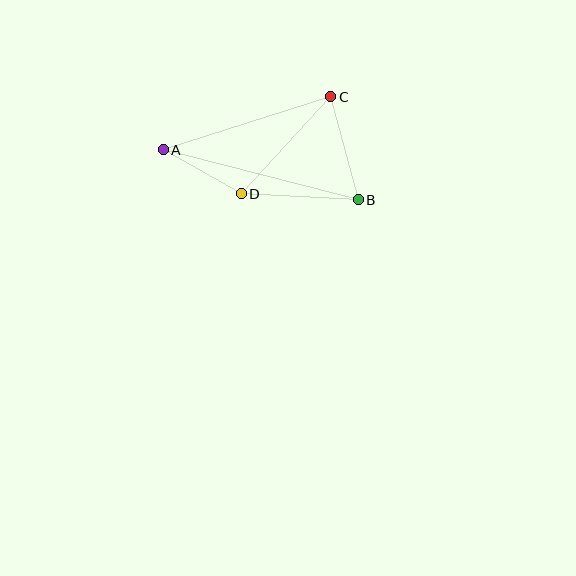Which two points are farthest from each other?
Points A and B are farthest from each other.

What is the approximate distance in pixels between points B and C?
The distance between B and C is approximately 106 pixels.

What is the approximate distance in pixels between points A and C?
The distance between A and C is approximately 176 pixels.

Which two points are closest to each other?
Points A and D are closest to each other.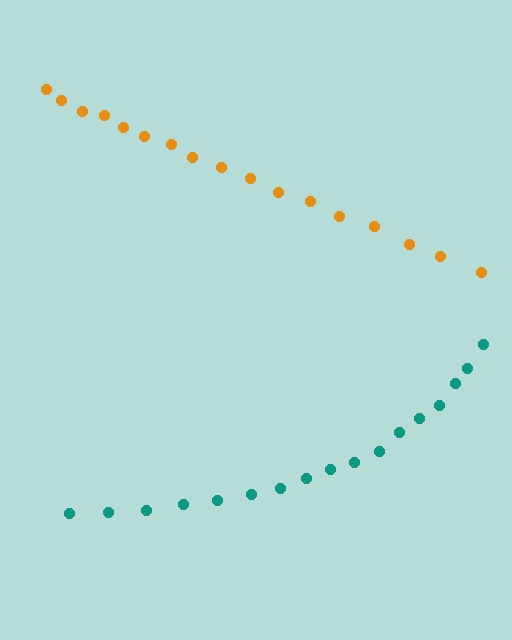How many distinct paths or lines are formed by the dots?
There are 2 distinct paths.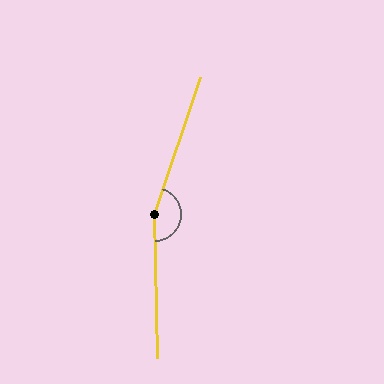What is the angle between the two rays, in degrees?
Approximately 161 degrees.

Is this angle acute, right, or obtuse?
It is obtuse.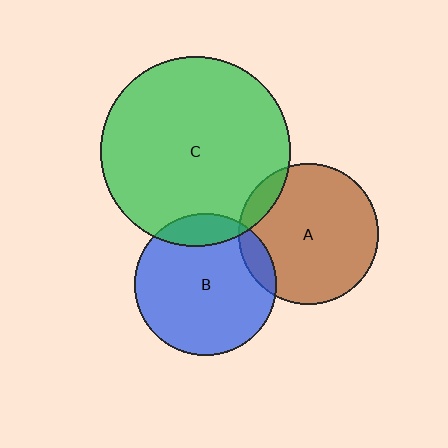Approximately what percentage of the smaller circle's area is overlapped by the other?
Approximately 15%.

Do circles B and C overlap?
Yes.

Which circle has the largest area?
Circle C (green).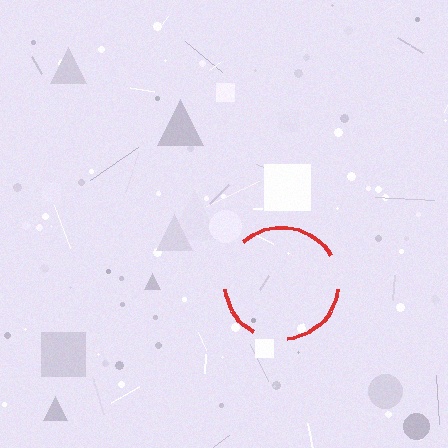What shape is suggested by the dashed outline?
The dashed outline suggests a circle.